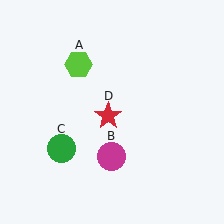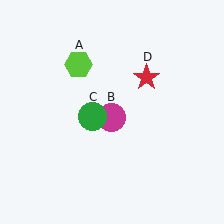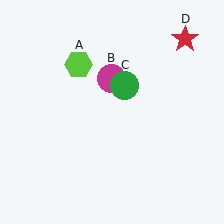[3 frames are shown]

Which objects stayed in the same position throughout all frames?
Lime hexagon (object A) remained stationary.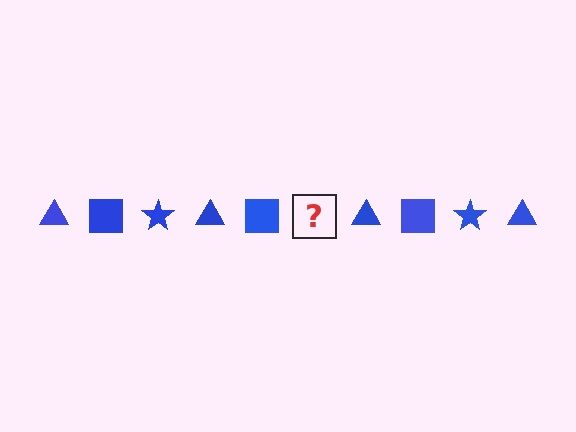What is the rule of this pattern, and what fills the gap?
The rule is that the pattern cycles through triangle, square, star shapes in blue. The gap should be filled with a blue star.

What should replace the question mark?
The question mark should be replaced with a blue star.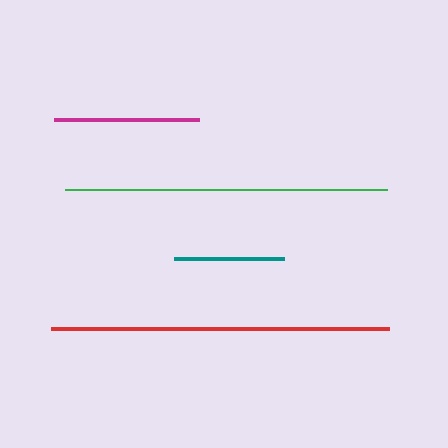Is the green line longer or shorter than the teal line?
The green line is longer than the teal line.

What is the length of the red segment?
The red segment is approximately 338 pixels long.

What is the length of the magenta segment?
The magenta segment is approximately 146 pixels long.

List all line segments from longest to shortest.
From longest to shortest: red, green, magenta, teal.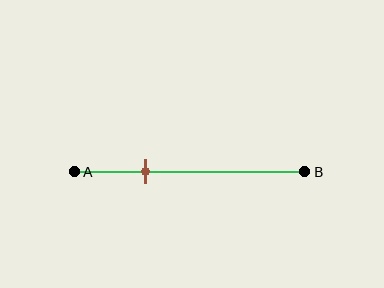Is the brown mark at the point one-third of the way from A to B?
Yes, the mark is approximately at the one-third point.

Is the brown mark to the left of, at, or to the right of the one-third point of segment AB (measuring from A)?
The brown mark is approximately at the one-third point of segment AB.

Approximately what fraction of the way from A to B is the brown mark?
The brown mark is approximately 30% of the way from A to B.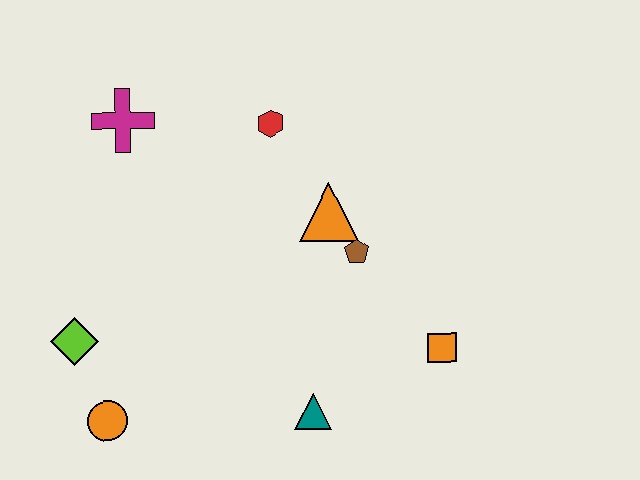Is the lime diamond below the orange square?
No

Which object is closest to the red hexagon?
The orange triangle is closest to the red hexagon.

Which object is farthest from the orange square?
The magenta cross is farthest from the orange square.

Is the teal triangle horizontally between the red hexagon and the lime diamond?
No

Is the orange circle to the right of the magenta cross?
No